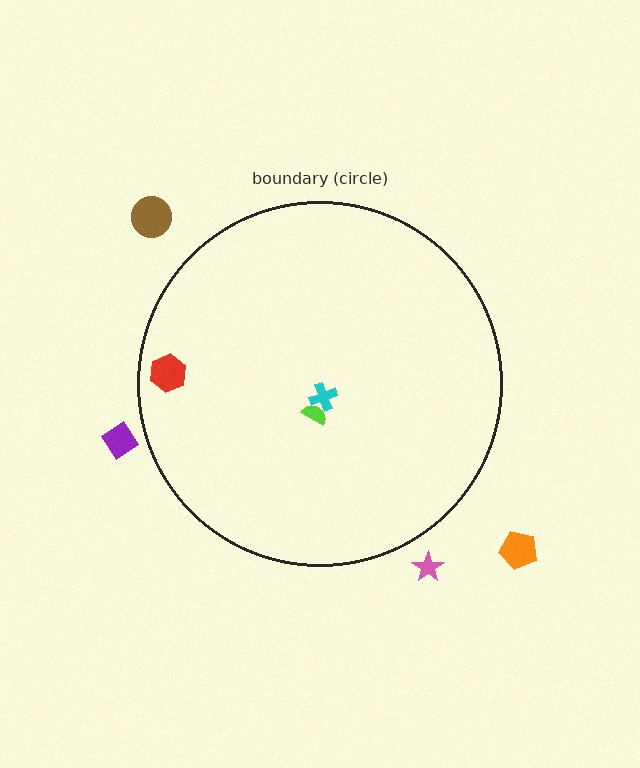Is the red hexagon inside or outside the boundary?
Inside.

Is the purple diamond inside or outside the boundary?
Outside.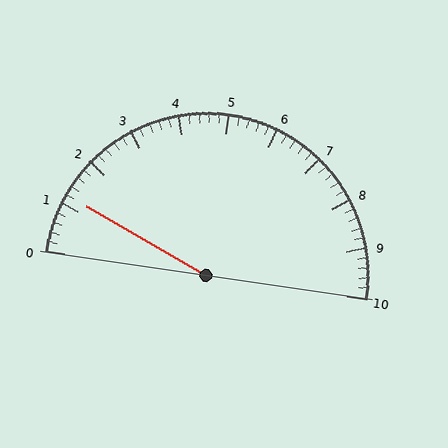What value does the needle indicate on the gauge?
The needle indicates approximately 1.2.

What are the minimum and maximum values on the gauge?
The gauge ranges from 0 to 10.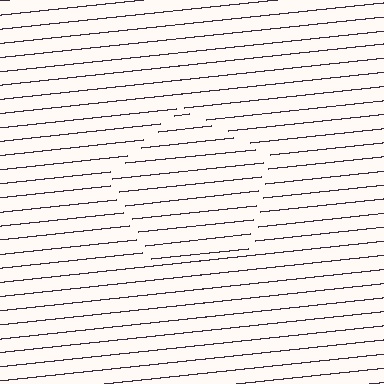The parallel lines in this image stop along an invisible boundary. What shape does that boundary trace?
An illusory pentagon. The interior of the shape contains the same grating, shifted by half a period — the contour is defined by the phase discontinuity where line-ends from the inner and outer gratings abut.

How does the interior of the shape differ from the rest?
The interior of the shape contains the same grating, shifted by half a period — the contour is defined by the phase discontinuity where line-ends from the inner and outer gratings abut.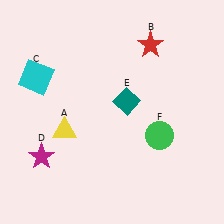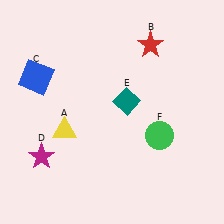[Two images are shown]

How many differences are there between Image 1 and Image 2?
There is 1 difference between the two images.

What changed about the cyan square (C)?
In Image 1, C is cyan. In Image 2, it changed to blue.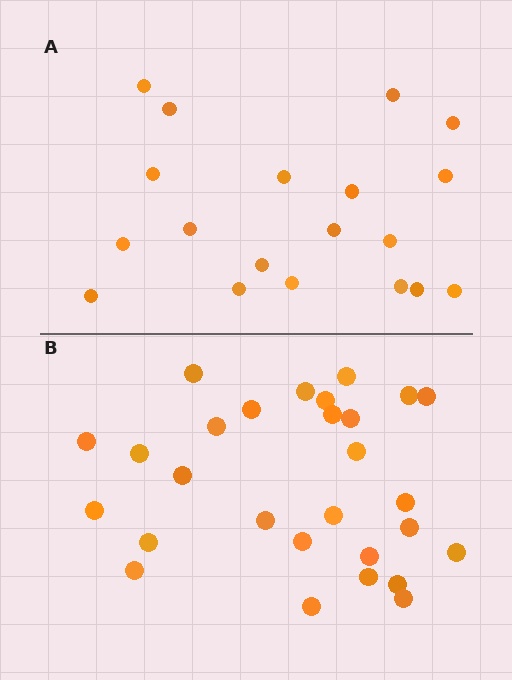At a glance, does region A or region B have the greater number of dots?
Region B (the bottom region) has more dots.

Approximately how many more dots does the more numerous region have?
Region B has roughly 8 or so more dots than region A.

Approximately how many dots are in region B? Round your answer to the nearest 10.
About 30 dots. (The exact count is 28, which rounds to 30.)